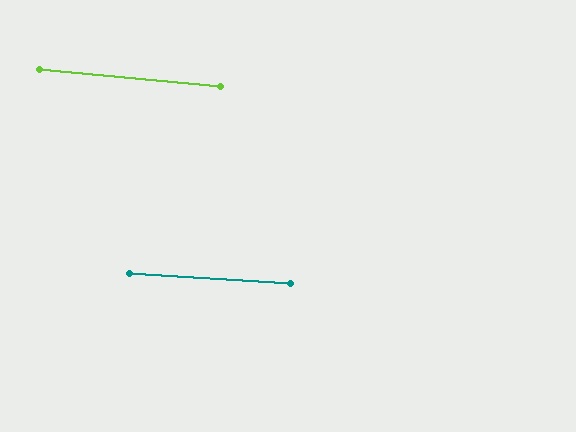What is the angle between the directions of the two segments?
Approximately 2 degrees.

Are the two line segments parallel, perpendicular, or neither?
Parallel — their directions differ by only 1.8°.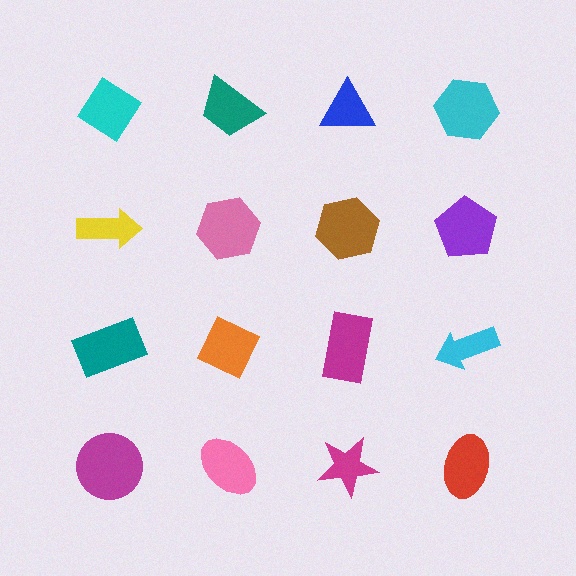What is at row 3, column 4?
A cyan arrow.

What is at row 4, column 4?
A red ellipse.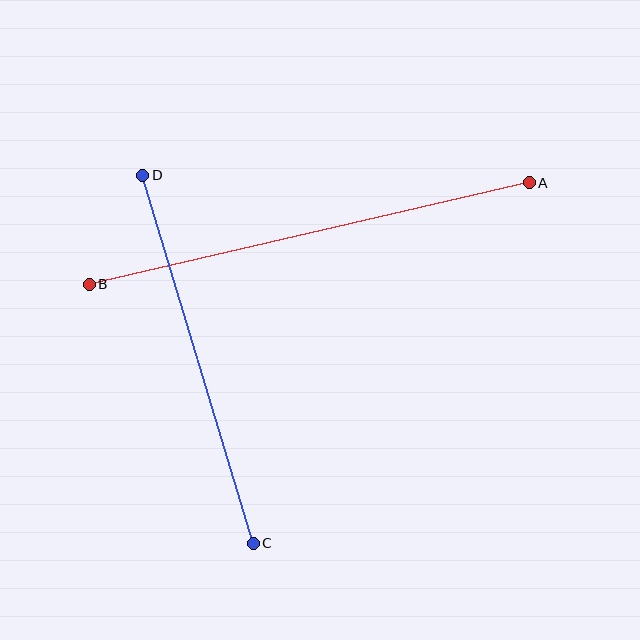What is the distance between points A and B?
The distance is approximately 452 pixels.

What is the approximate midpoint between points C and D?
The midpoint is at approximately (198, 359) pixels.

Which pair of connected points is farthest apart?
Points A and B are farthest apart.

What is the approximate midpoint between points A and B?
The midpoint is at approximately (309, 233) pixels.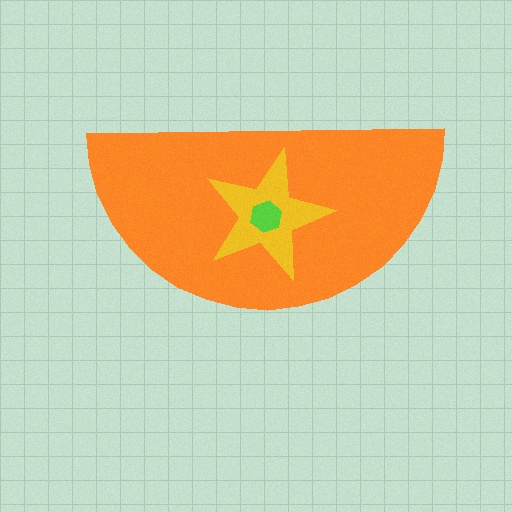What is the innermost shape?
The lime hexagon.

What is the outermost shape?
The orange semicircle.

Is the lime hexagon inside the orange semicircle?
Yes.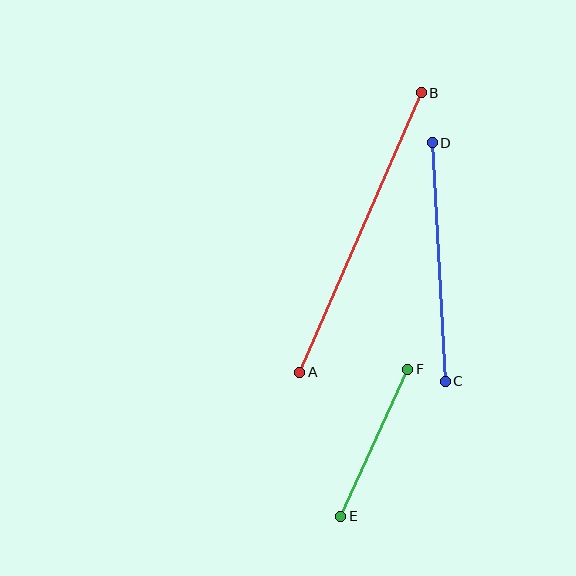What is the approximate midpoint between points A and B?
The midpoint is at approximately (360, 232) pixels.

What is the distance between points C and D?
The distance is approximately 239 pixels.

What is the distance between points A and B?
The distance is approximately 305 pixels.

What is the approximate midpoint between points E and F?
The midpoint is at approximately (374, 443) pixels.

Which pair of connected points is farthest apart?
Points A and B are farthest apart.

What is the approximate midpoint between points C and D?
The midpoint is at approximately (439, 262) pixels.